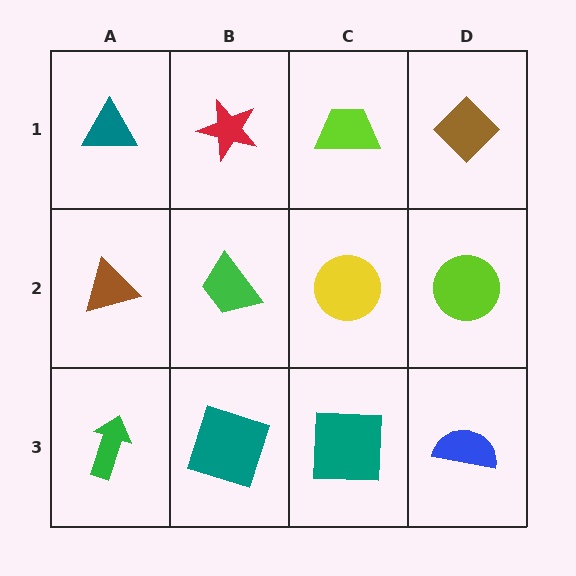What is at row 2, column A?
A brown triangle.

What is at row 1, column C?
A lime trapezoid.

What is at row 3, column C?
A teal square.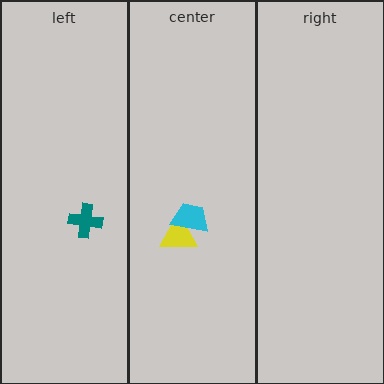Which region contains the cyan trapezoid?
The center region.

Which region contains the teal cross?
The left region.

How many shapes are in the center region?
2.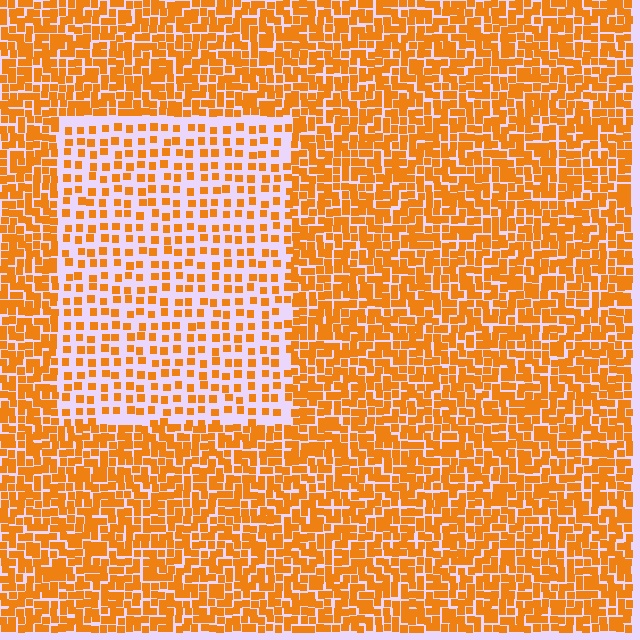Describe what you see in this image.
The image contains small orange elements arranged at two different densities. A rectangle-shaped region is visible where the elements are less densely packed than the surrounding area.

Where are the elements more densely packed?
The elements are more densely packed outside the rectangle boundary.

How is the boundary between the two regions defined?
The boundary is defined by a change in element density (approximately 2.2x ratio). All elements are the same color, size, and shape.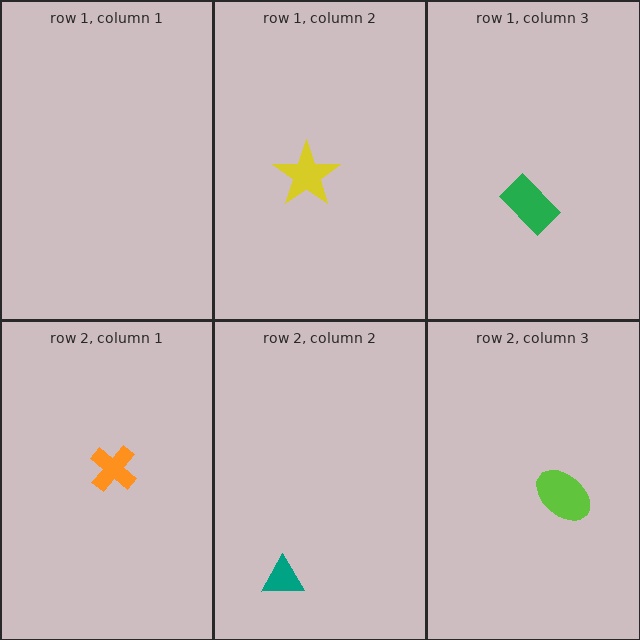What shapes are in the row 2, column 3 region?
The lime ellipse.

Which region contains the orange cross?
The row 2, column 1 region.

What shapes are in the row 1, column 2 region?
The yellow star.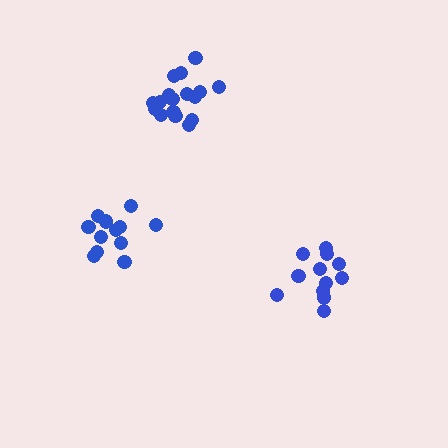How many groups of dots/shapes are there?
There are 3 groups.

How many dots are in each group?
Group 1: 12 dots, Group 2: 12 dots, Group 3: 17 dots (41 total).